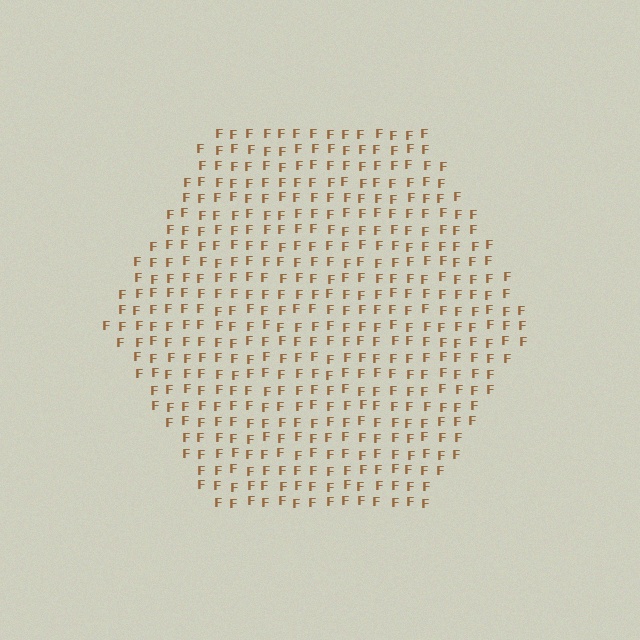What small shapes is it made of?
It is made of small letter F's.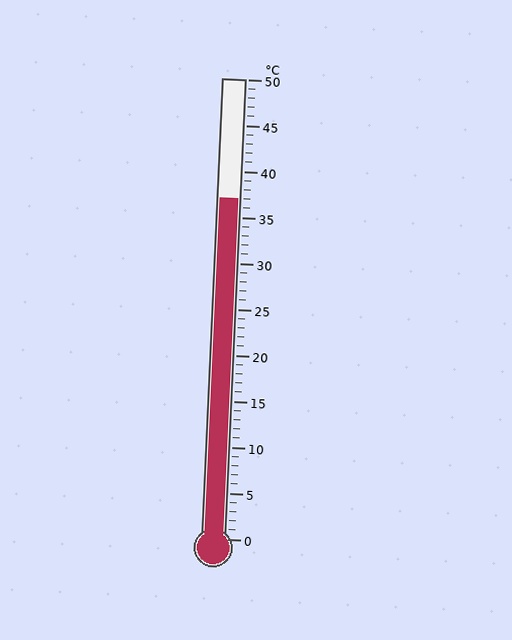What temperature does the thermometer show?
The thermometer shows approximately 37°C.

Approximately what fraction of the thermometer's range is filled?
The thermometer is filled to approximately 75% of its range.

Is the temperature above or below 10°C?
The temperature is above 10°C.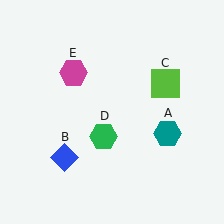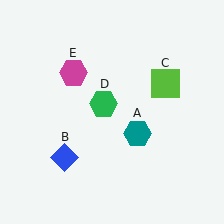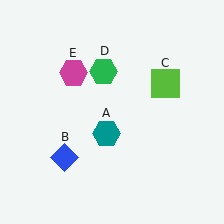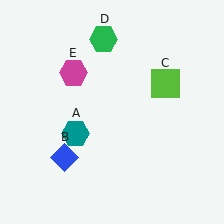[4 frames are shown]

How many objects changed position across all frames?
2 objects changed position: teal hexagon (object A), green hexagon (object D).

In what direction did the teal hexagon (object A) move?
The teal hexagon (object A) moved left.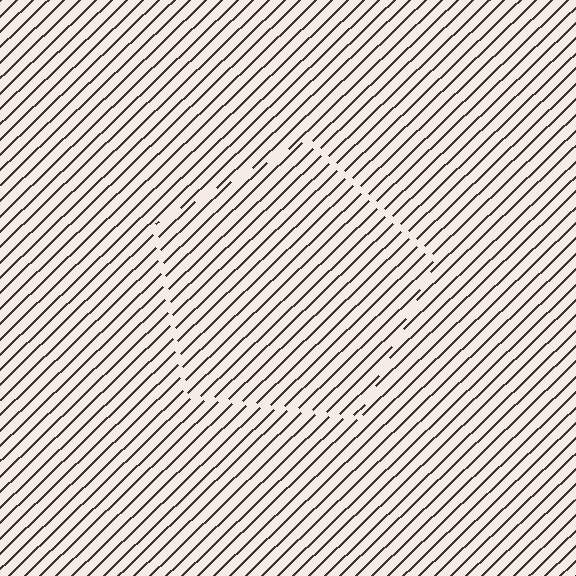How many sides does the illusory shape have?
5 sides — the line-ends trace a pentagon.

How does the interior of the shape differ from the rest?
The interior of the shape contains the same grating, shifted by half a period — the contour is defined by the phase discontinuity where line-ends from the inner and outer gratings abut.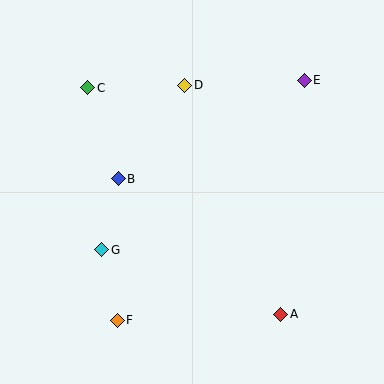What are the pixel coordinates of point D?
Point D is at (185, 85).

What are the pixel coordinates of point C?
Point C is at (88, 88).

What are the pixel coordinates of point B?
Point B is at (118, 179).